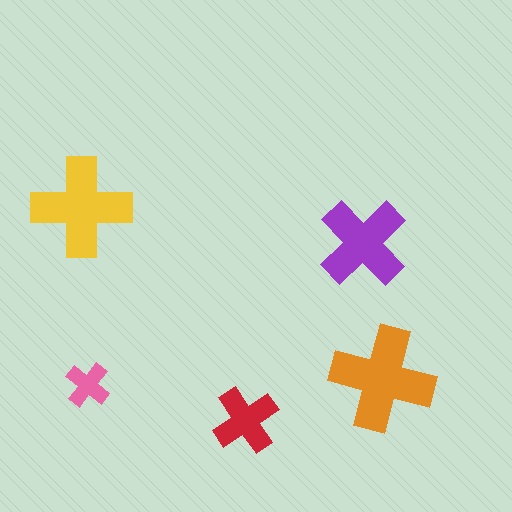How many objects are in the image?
There are 5 objects in the image.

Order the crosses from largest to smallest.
the orange one, the yellow one, the purple one, the red one, the pink one.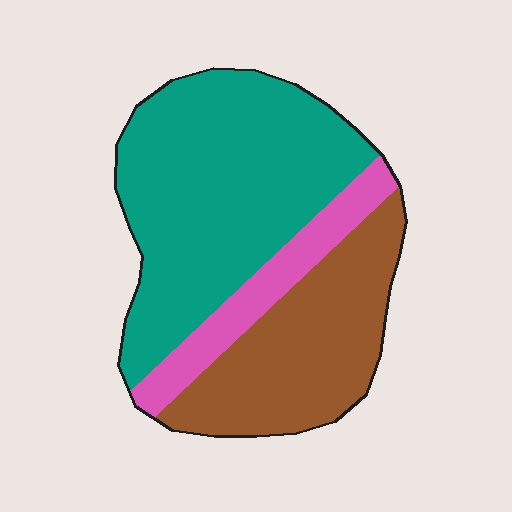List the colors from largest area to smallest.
From largest to smallest: teal, brown, pink.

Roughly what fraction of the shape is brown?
Brown covers around 30% of the shape.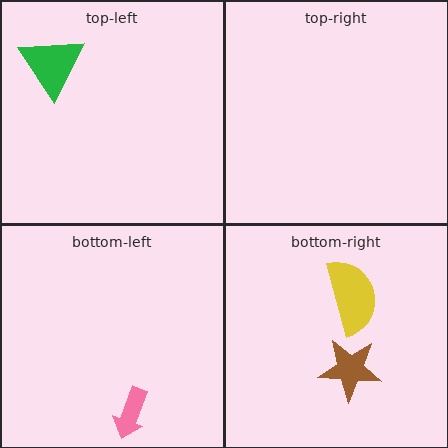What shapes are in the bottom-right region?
The yellow semicircle, the brown star.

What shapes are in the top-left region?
The green triangle.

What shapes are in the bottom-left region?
The pink arrow.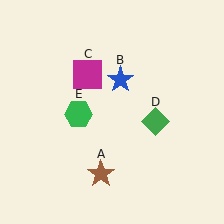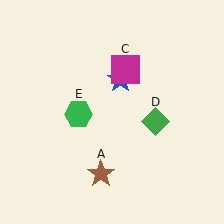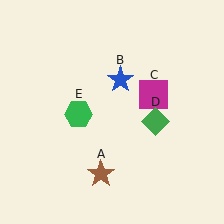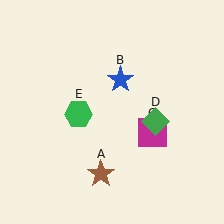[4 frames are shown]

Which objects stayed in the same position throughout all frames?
Brown star (object A) and blue star (object B) and green diamond (object D) and green hexagon (object E) remained stationary.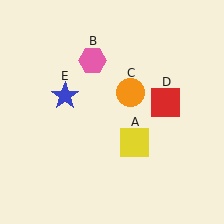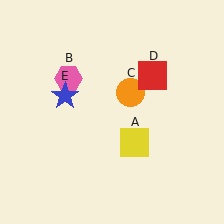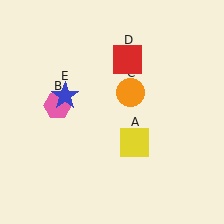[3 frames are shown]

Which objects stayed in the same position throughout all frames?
Yellow square (object A) and orange circle (object C) and blue star (object E) remained stationary.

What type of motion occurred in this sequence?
The pink hexagon (object B), red square (object D) rotated counterclockwise around the center of the scene.